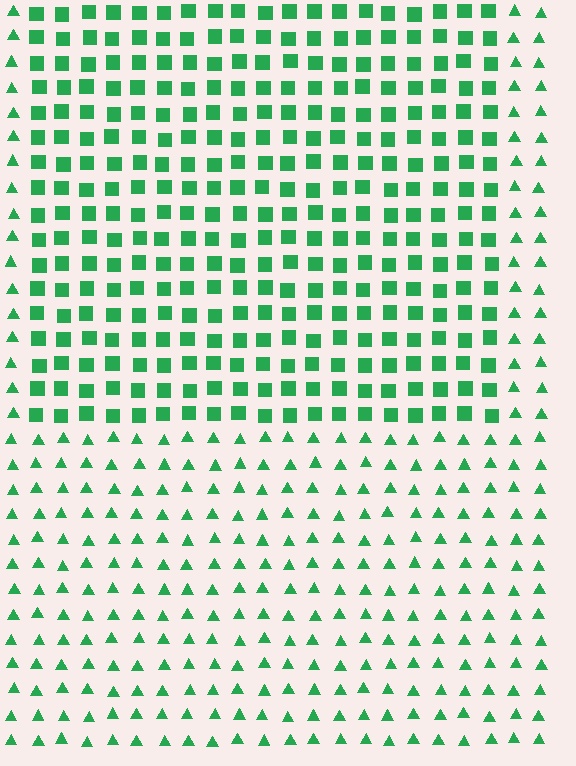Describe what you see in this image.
The image is filled with small green elements arranged in a uniform grid. A rectangle-shaped region contains squares, while the surrounding area contains triangles. The boundary is defined purely by the change in element shape.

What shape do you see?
I see a rectangle.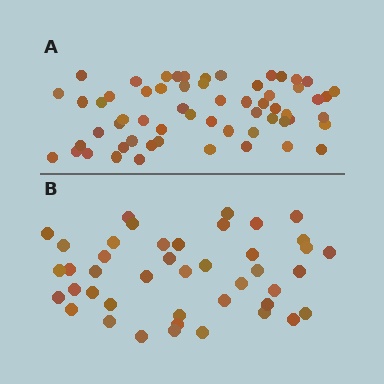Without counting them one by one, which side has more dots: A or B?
Region A (the top region) has more dots.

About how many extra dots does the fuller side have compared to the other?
Region A has approximately 15 more dots than region B.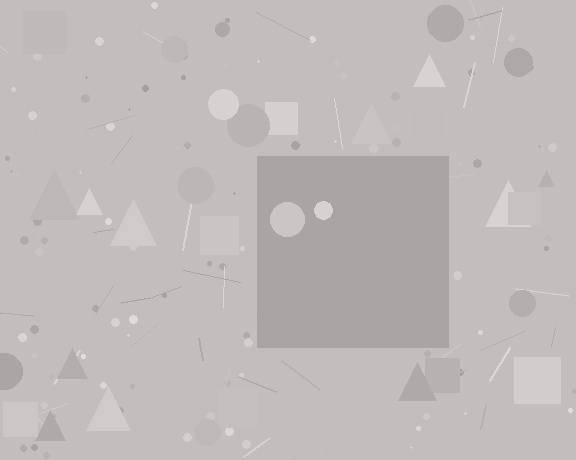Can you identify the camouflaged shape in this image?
The camouflaged shape is a square.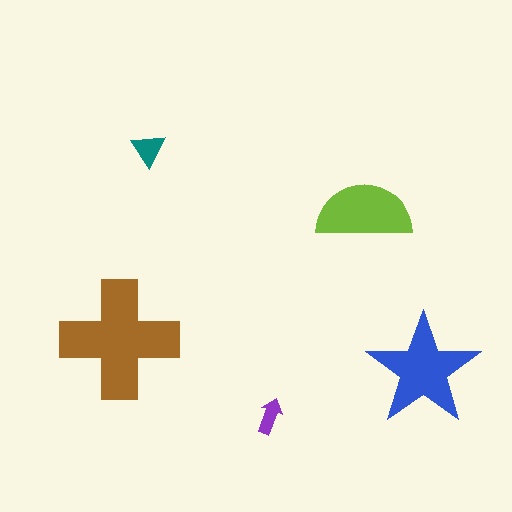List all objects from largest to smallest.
The brown cross, the blue star, the lime semicircle, the teal triangle, the purple arrow.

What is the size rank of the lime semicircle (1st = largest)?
3rd.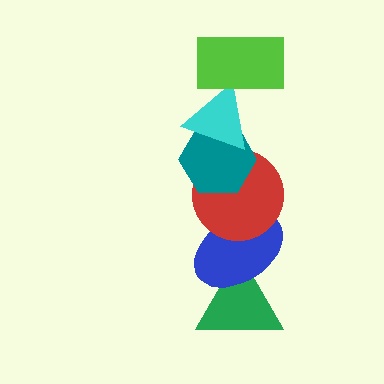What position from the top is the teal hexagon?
The teal hexagon is 3rd from the top.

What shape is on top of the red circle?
The teal hexagon is on top of the red circle.